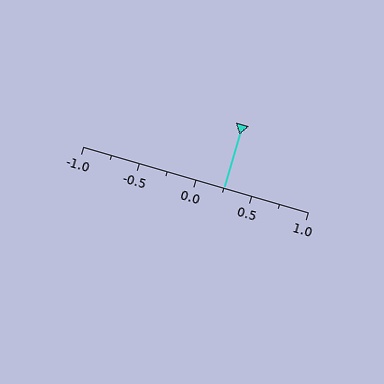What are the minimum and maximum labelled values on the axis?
The axis runs from -1.0 to 1.0.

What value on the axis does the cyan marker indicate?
The marker indicates approximately 0.25.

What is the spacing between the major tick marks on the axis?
The major ticks are spaced 0.5 apart.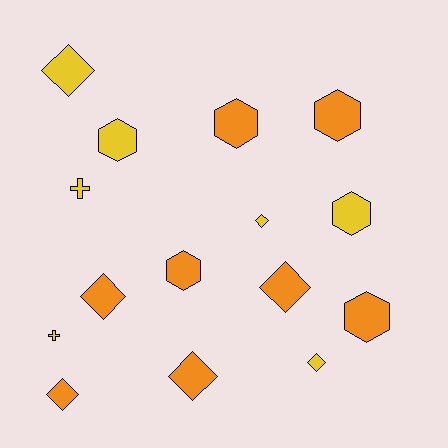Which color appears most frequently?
Orange, with 8 objects.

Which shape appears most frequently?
Diamond, with 7 objects.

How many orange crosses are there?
There are no orange crosses.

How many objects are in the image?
There are 15 objects.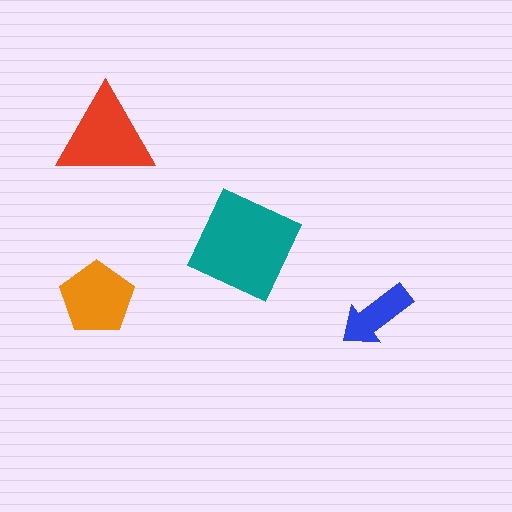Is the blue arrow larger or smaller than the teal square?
Smaller.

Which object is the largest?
The teal square.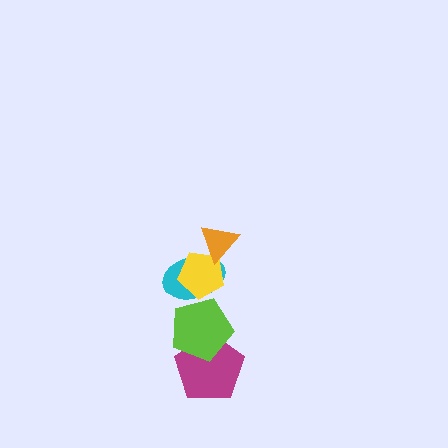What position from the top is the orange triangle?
The orange triangle is 1st from the top.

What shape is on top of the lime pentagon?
The cyan ellipse is on top of the lime pentagon.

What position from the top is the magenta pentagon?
The magenta pentagon is 5th from the top.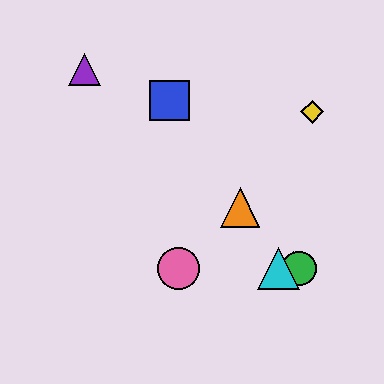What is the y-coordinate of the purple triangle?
The purple triangle is at y≈69.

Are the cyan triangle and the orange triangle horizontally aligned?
No, the cyan triangle is at y≈269 and the orange triangle is at y≈207.